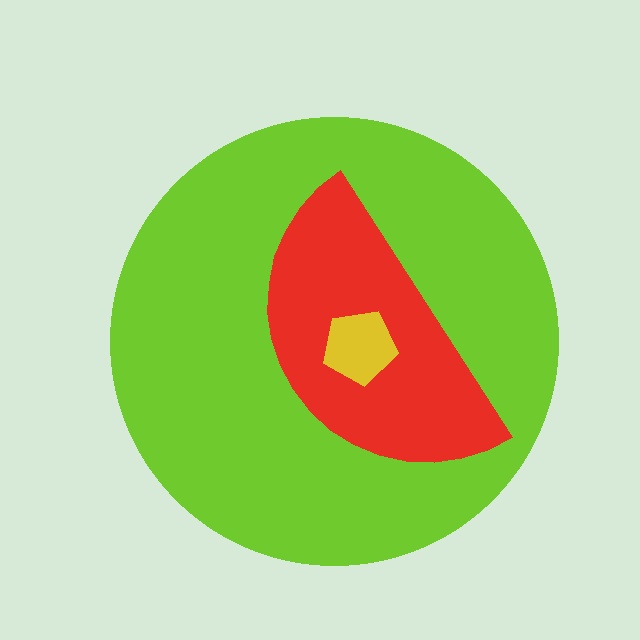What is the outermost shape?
The lime circle.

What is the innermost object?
The yellow pentagon.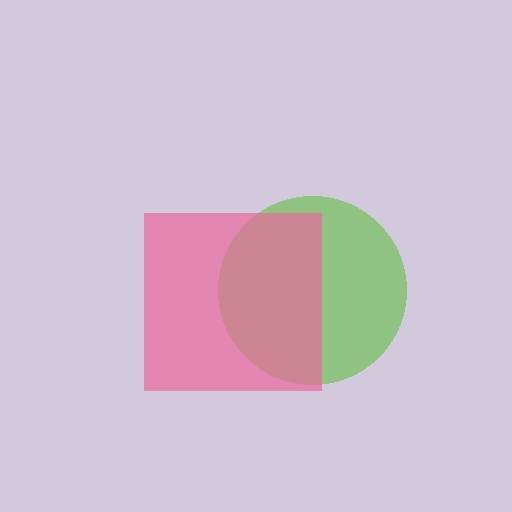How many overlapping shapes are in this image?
There are 2 overlapping shapes in the image.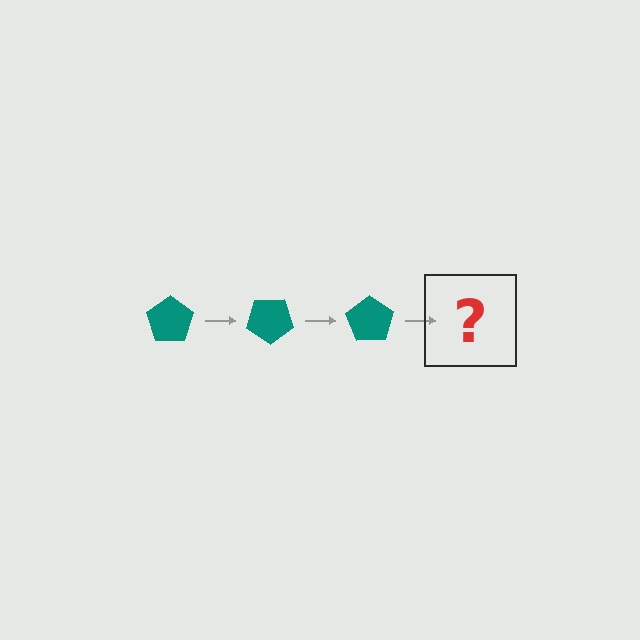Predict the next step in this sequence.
The next step is a teal pentagon rotated 105 degrees.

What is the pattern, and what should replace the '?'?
The pattern is that the pentagon rotates 35 degrees each step. The '?' should be a teal pentagon rotated 105 degrees.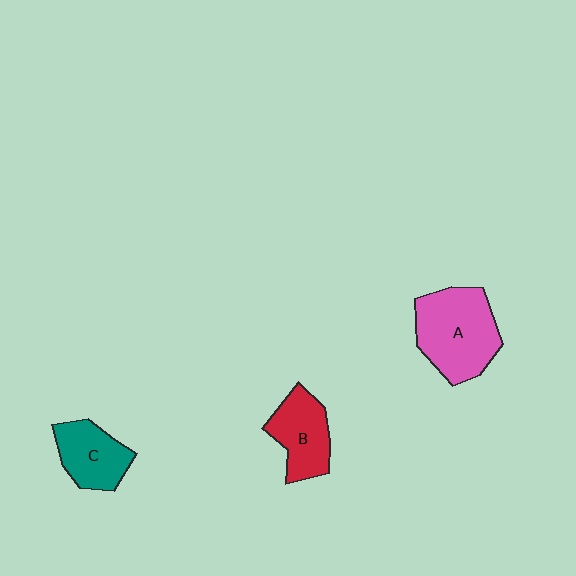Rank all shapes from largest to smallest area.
From largest to smallest: A (pink), B (red), C (teal).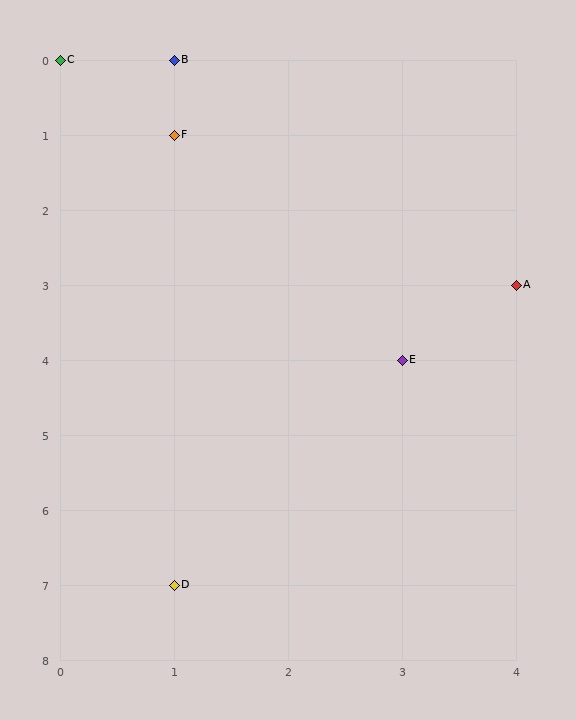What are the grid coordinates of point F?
Point F is at grid coordinates (1, 1).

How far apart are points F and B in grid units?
Points F and B are 1 row apart.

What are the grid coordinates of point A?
Point A is at grid coordinates (4, 3).